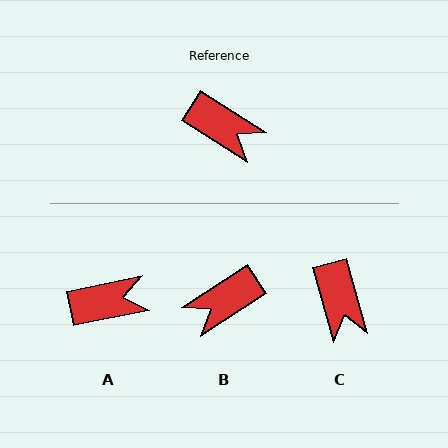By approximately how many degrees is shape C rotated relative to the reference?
Approximately 43 degrees clockwise.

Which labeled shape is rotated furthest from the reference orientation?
B, about 115 degrees away.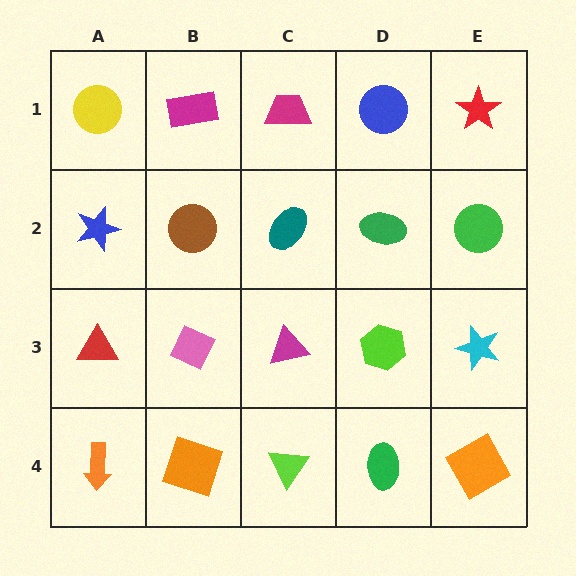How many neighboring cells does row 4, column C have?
3.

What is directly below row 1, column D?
A green ellipse.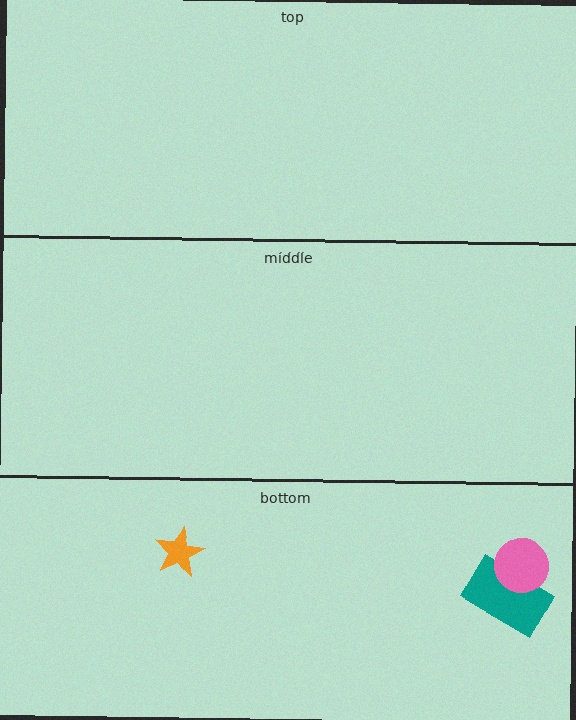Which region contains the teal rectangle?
The bottom region.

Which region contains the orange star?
The bottom region.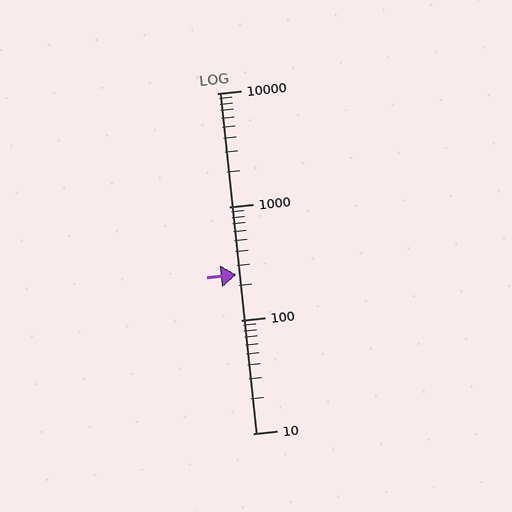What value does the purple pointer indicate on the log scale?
The pointer indicates approximately 250.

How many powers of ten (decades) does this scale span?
The scale spans 3 decades, from 10 to 10000.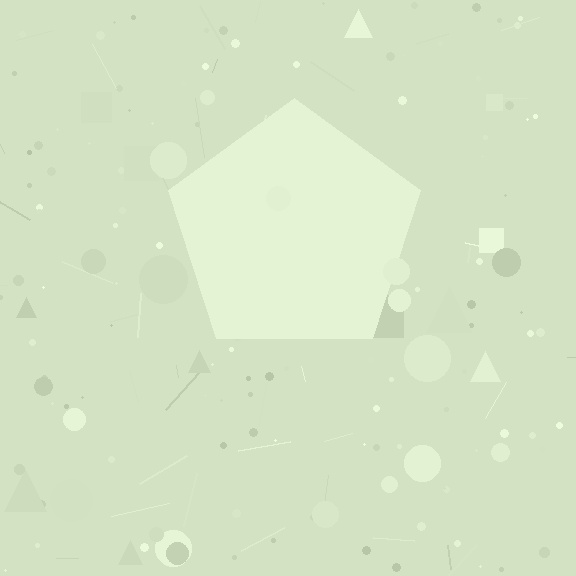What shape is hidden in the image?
A pentagon is hidden in the image.